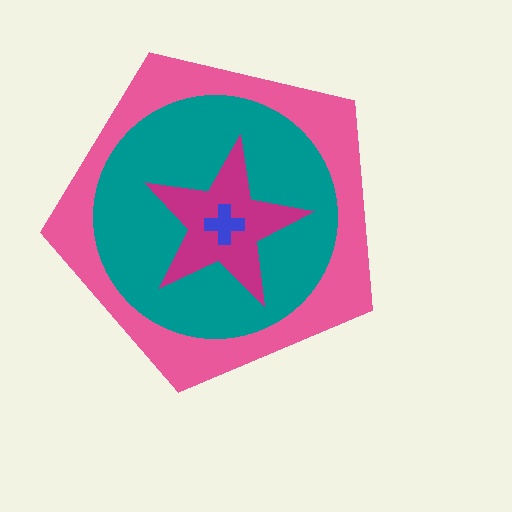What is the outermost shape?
The pink pentagon.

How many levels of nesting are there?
4.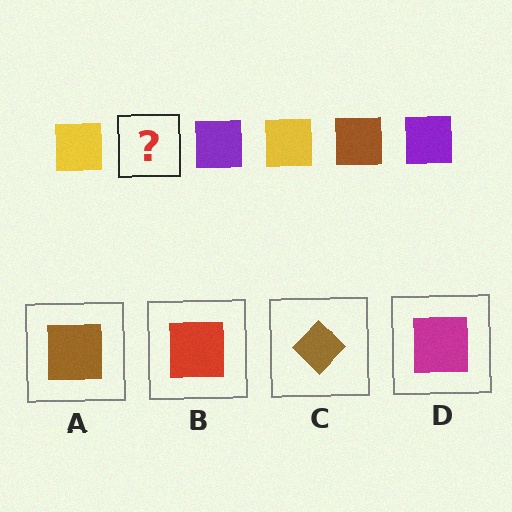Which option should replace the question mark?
Option A.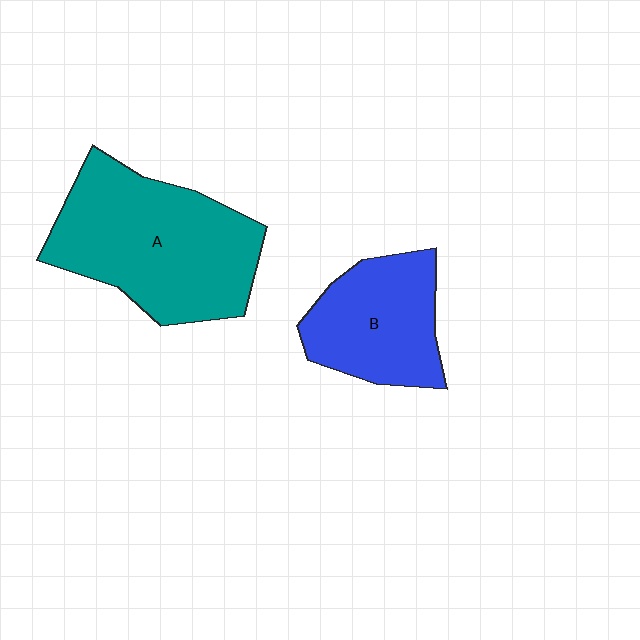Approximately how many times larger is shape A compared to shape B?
Approximately 1.6 times.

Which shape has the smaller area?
Shape B (blue).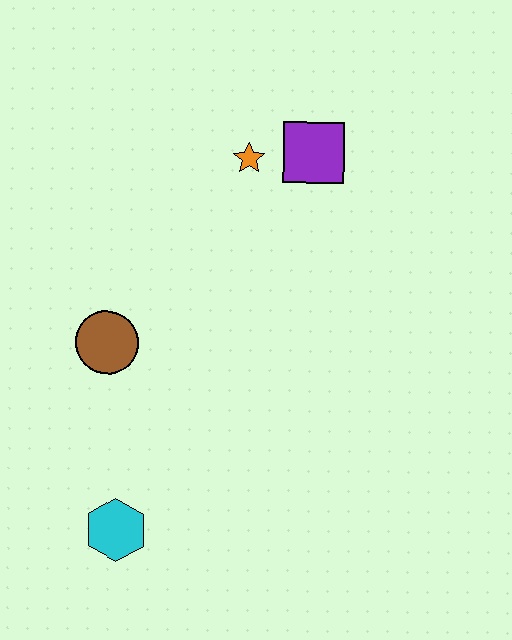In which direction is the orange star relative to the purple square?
The orange star is to the left of the purple square.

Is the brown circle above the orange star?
No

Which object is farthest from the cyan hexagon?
The purple square is farthest from the cyan hexagon.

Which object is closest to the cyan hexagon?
The brown circle is closest to the cyan hexagon.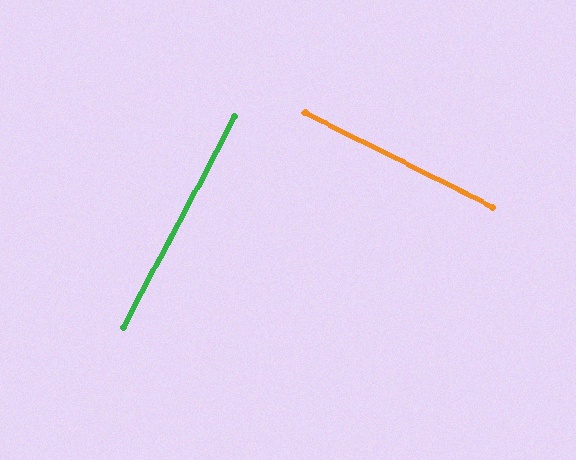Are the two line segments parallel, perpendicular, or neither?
Perpendicular — they meet at approximately 89°.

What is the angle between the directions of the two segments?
Approximately 89 degrees.